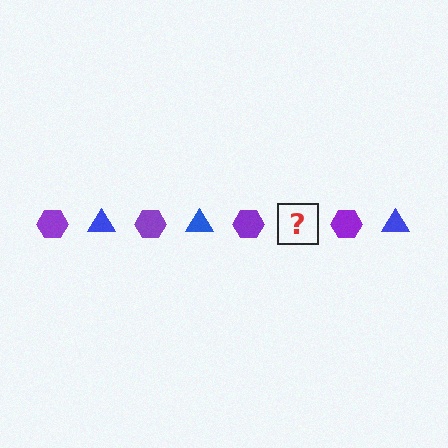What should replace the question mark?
The question mark should be replaced with a blue triangle.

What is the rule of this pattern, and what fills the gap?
The rule is that the pattern alternates between purple hexagon and blue triangle. The gap should be filled with a blue triangle.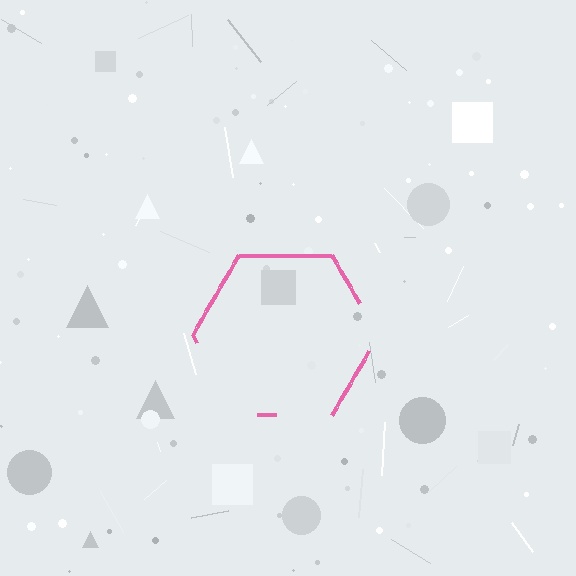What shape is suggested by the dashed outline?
The dashed outline suggests a hexagon.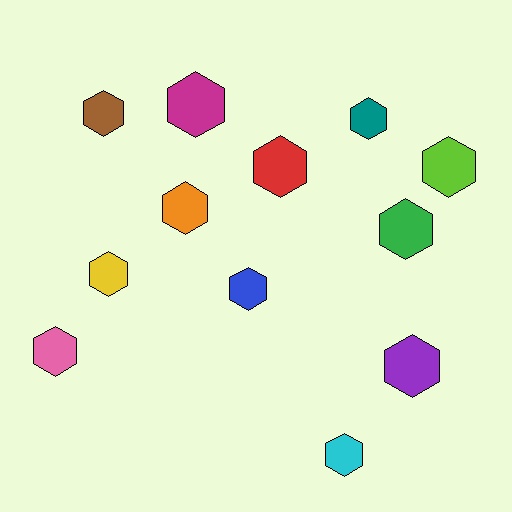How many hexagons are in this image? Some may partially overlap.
There are 12 hexagons.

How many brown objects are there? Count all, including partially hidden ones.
There is 1 brown object.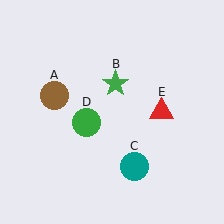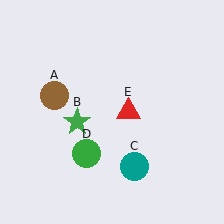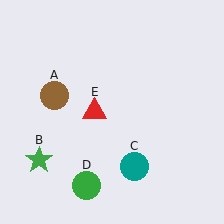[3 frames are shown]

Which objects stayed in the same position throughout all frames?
Brown circle (object A) and teal circle (object C) remained stationary.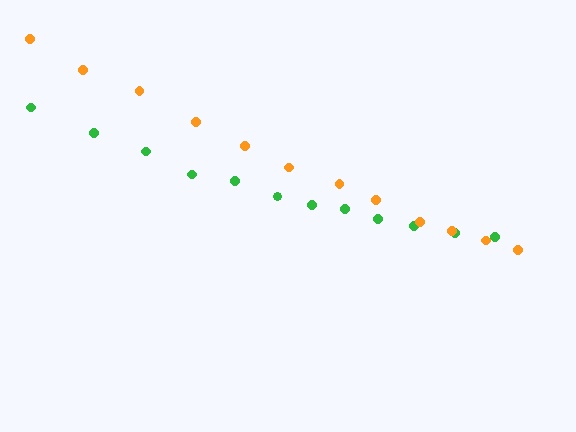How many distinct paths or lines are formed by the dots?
There are 2 distinct paths.